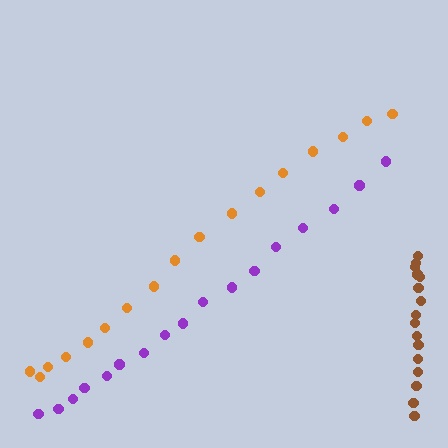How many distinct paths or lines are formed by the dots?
There are 3 distinct paths.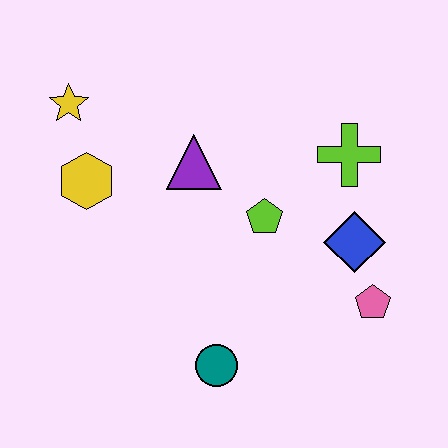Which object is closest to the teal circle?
The lime pentagon is closest to the teal circle.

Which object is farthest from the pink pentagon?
The yellow star is farthest from the pink pentagon.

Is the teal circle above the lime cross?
No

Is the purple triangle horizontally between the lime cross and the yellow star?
Yes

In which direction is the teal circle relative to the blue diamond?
The teal circle is to the left of the blue diamond.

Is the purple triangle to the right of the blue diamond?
No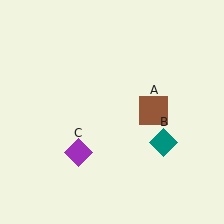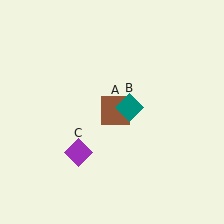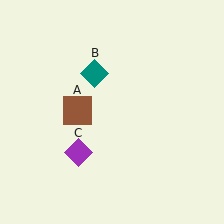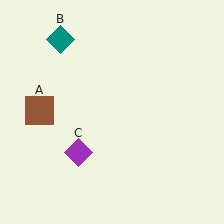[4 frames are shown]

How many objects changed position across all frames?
2 objects changed position: brown square (object A), teal diamond (object B).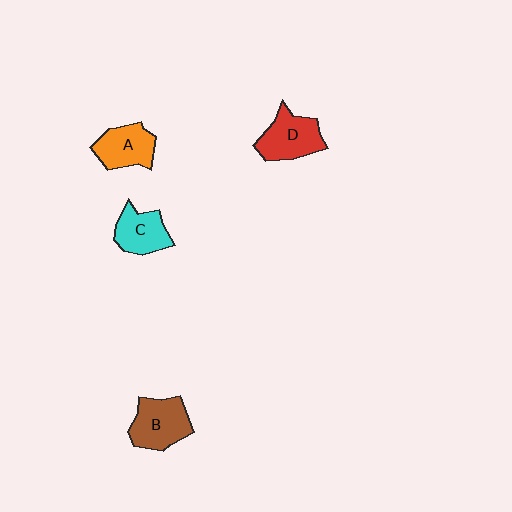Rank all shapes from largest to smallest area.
From largest to smallest: B (brown), D (red), A (orange), C (cyan).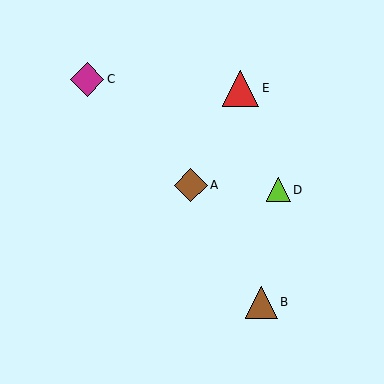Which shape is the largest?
The red triangle (labeled E) is the largest.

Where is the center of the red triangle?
The center of the red triangle is at (241, 88).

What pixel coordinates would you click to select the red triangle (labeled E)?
Click at (241, 88) to select the red triangle E.